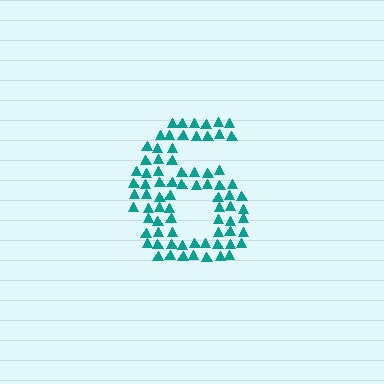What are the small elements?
The small elements are triangles.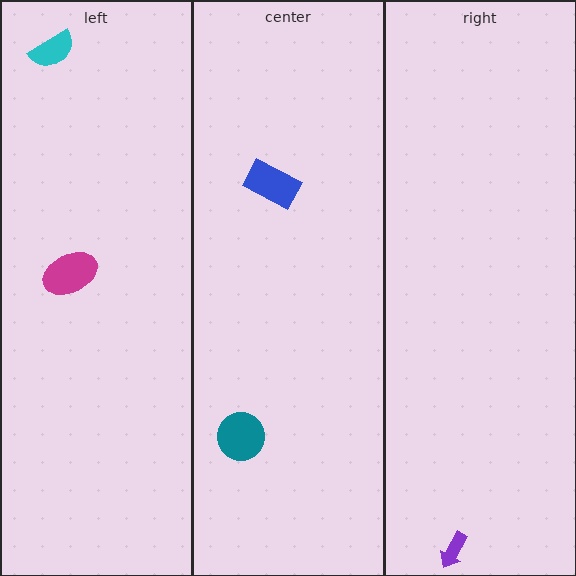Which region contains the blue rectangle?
The center region.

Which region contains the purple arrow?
The right region.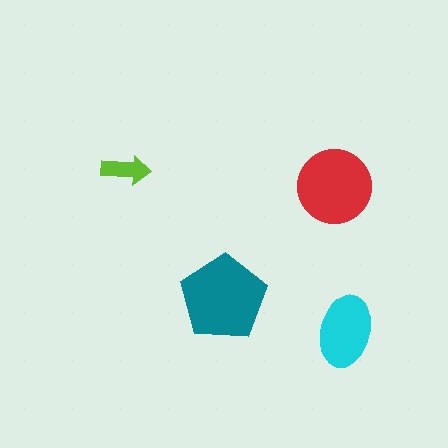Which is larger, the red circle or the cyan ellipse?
The red circle.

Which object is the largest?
The teal pentagon.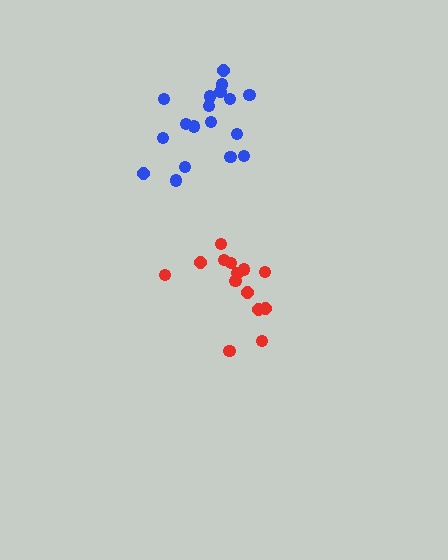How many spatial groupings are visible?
There are 2 spatial groupings.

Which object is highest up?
The blue cluster is topmost.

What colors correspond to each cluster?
The clusters are colored: blue, red.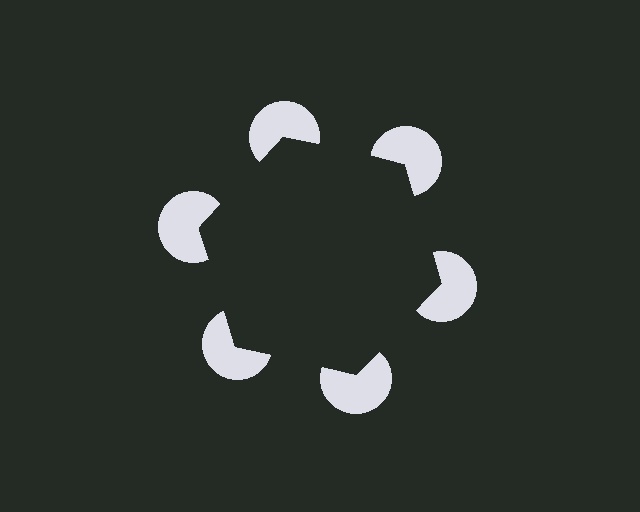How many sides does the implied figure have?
6 sides.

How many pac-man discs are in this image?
There are 6 — one at each vertex of the illusory hexagon.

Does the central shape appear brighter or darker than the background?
It typically appears slightly darker than the background, even though no actual brightness change is drawn.